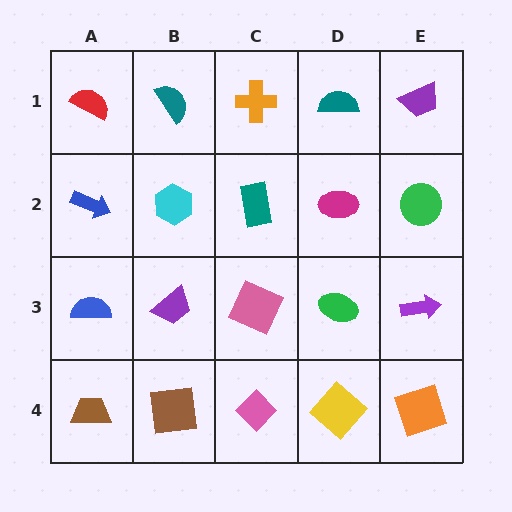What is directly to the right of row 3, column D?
A purple arrow.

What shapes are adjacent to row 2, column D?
A teal semicircle (row 1, column D), a green ellipse (row 3, column D), a teal rectangle (row 2, column C), a green circle (row 2, column E).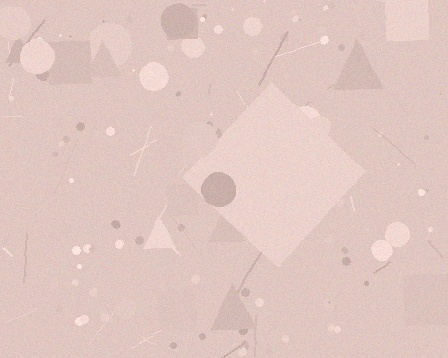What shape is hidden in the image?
A diamond is hidden in the image.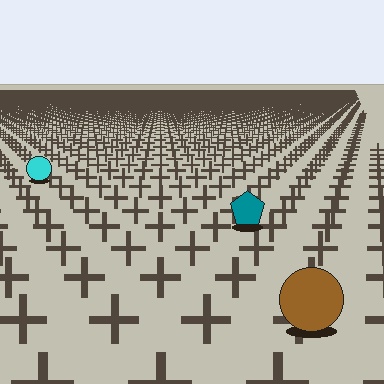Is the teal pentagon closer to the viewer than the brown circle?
No. The brown circle is closer — you can tell from the texture gradient: the ground texture is coarser near it.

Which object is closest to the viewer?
The brown circle is closest. The texture marks near it are larger and more spread out.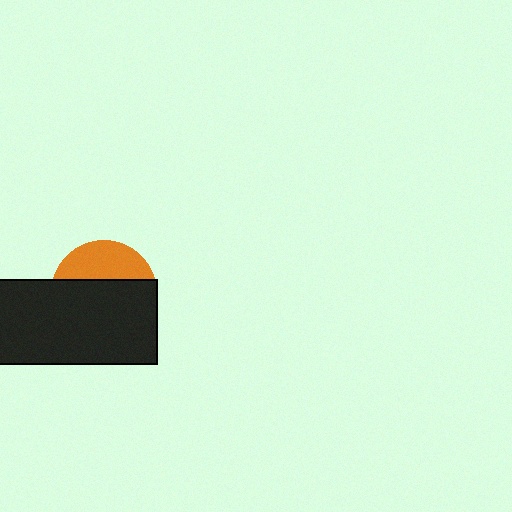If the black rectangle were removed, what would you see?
You would see the complete orange circle.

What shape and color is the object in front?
The object in front is a black rectangle.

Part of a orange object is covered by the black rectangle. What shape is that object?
It is a circle.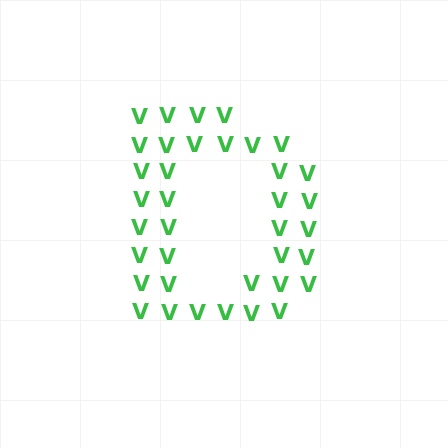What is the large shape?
The large shape is the letter D.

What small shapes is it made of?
It is made of small letter V's.